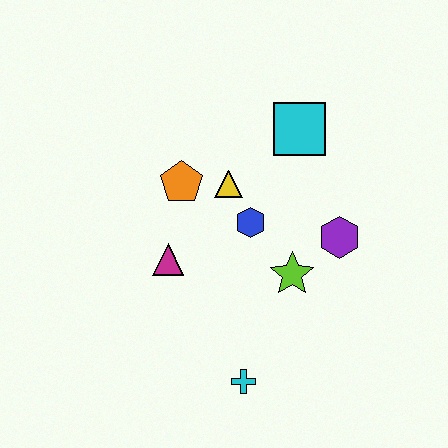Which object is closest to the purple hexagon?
The lime star is closest to the purple hexagon.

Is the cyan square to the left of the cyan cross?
No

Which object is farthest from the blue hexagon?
The cyan cross is farthest from the blue hexagon.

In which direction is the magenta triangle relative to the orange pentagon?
The magenta triangle is below the orange pentagon.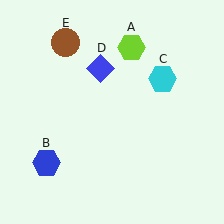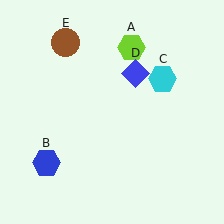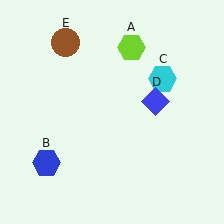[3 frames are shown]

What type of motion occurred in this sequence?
The blue diamond (object D) rotated clockwise around the center of the scene.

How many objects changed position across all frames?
1 object changed position: blue diamond (object D).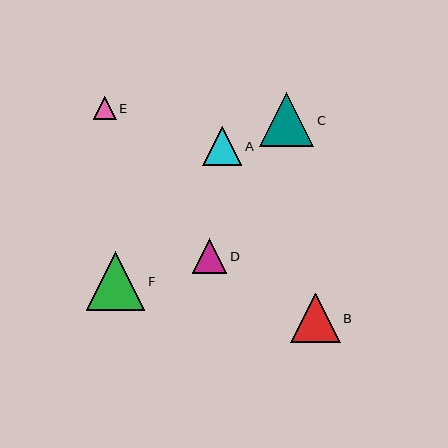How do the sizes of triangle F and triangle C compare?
Triangle F and triangle C are approximately the same size.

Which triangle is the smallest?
Triangle E is the smallest with a size of approximately 23 pixels.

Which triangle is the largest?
Triangle F is the largest with a size of approximately 59 pixels.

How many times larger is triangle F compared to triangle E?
Triangle F is approximately 2.6 times the size of triangle E.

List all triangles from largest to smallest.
From largest to smallest: F, C, B, A, D, E.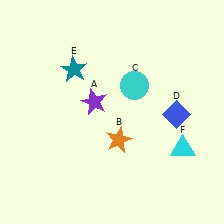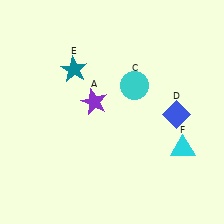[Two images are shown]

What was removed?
The orange star (B) was removed in Image 2.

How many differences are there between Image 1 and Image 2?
There is 1 difference between the two images.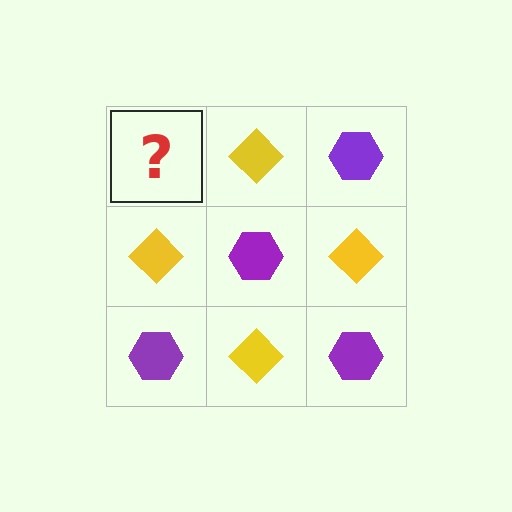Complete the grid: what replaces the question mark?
The question mark should be replaced with a purple hexagon.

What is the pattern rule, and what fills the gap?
The rule is that it alternates purple hexagon and yellow diamond in a checkerboard pattern. The gap should be filled with a purple hexagon.